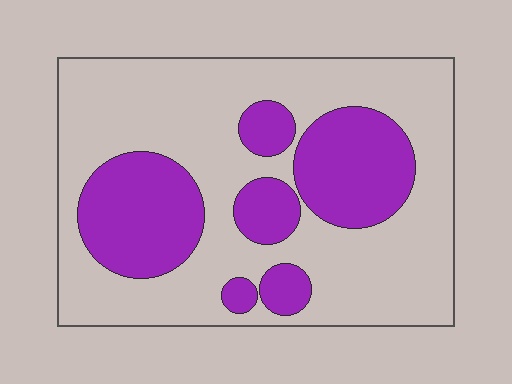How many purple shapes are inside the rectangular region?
6.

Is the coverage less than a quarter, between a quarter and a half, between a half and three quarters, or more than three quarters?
Between a quarter and a half.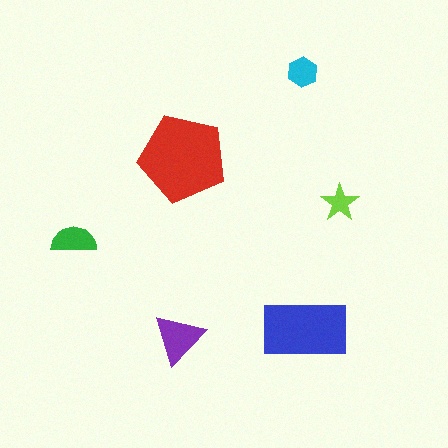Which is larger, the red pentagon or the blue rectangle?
The red pentagon.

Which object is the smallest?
The lime star.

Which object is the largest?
The red pentagon.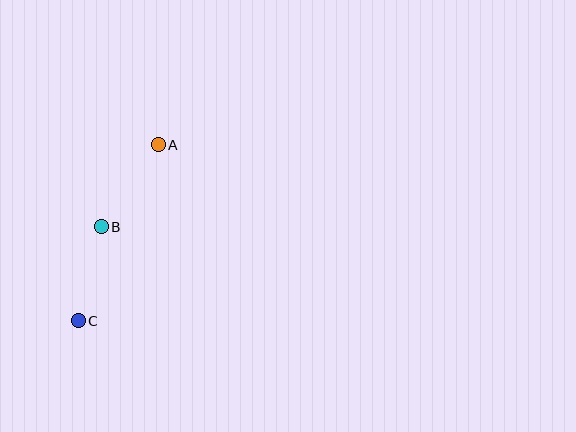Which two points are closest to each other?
Points B and C are closest to each other.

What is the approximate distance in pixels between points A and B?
The distance between A and B is approximately 100 pixels.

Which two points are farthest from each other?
Points A and C are farthest from each other.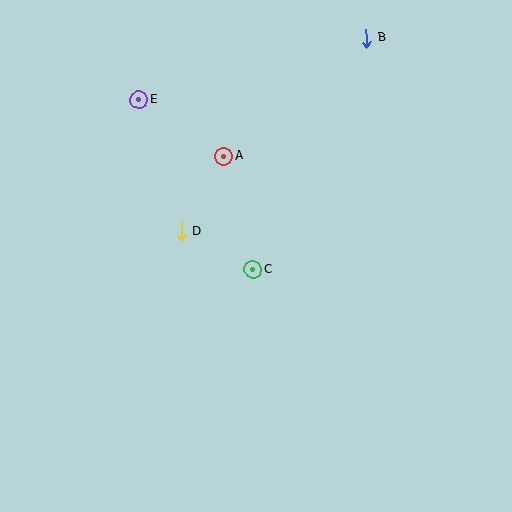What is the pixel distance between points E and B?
The distance between E and B is 235 pixels.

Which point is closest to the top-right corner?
Point B is closest to the top-right corner.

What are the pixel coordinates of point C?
Point C is at (253, 269).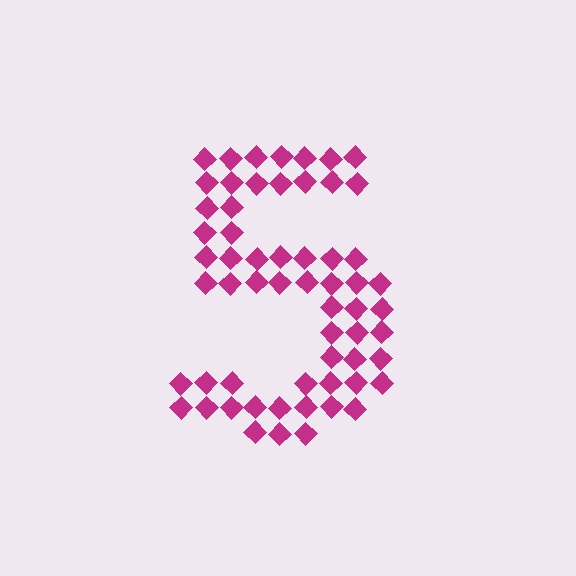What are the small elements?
The small elements are diamonds.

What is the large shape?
The large shape is the digit 5.